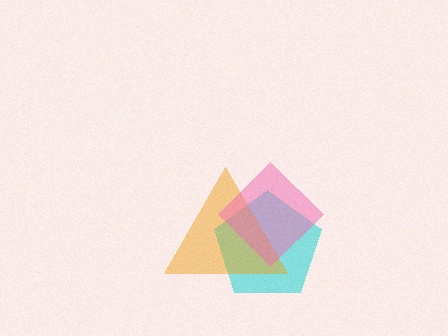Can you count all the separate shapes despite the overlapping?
Yes, there are 3 separate shapes.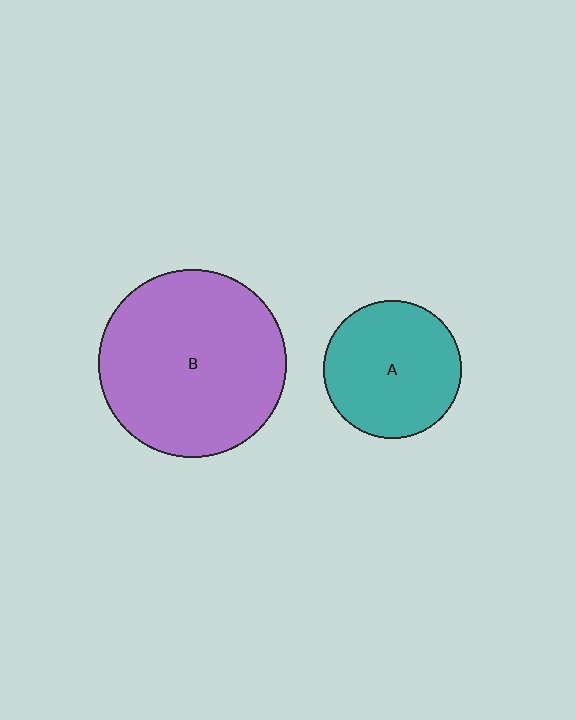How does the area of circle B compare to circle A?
Approximately 1.9 times.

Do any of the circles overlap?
No, none of the circles overlap.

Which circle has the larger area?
Circle B (purple).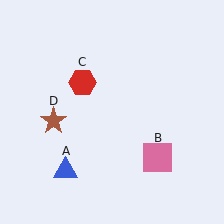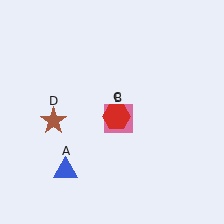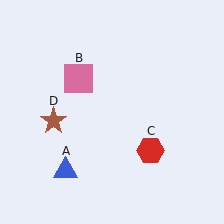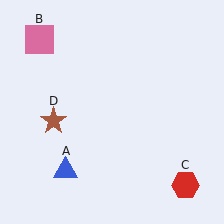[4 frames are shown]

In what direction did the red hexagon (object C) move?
The red hexagon (object C) moved down and to the right.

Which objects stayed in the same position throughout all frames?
Blue triangle (object A) and brown star (object D) remained stationary.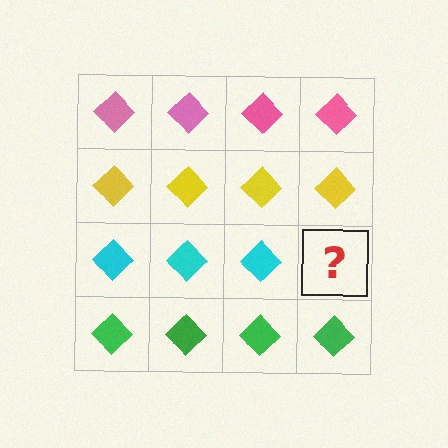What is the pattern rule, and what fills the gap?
The rule is that each row has a consistent color. The gap should be filled with a cyan diamond.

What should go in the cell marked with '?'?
The missing cell should contain a cyan diamond.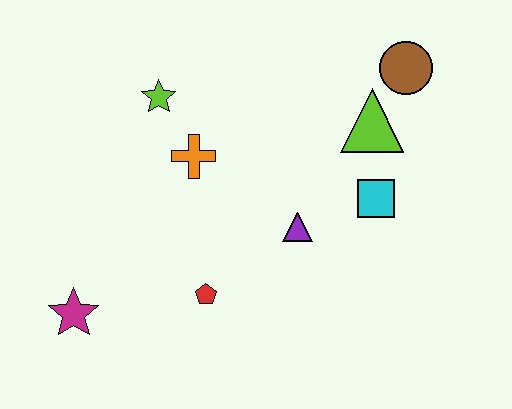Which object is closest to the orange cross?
The lime star is closest to the orange cross.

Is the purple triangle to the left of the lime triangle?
Yes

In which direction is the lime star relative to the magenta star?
The lime star is above the magenta star.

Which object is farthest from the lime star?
The brown circle is farthest from the lime star.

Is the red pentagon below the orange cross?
Yes